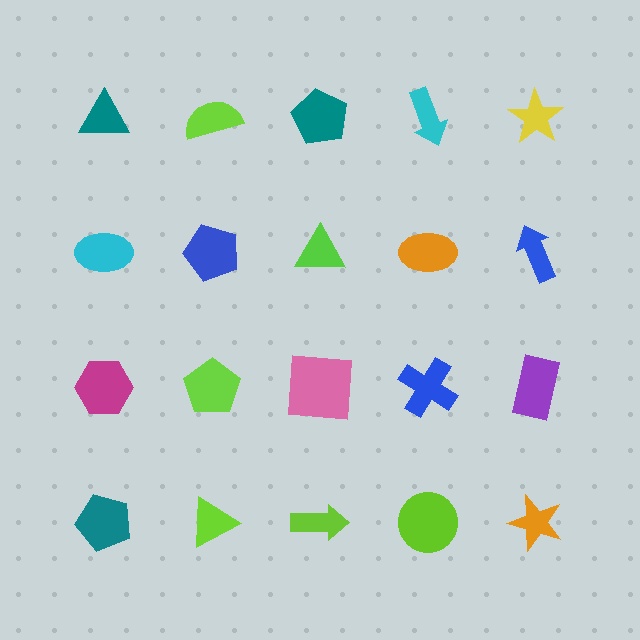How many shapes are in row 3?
5 shapes.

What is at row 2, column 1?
A cyan ellipse.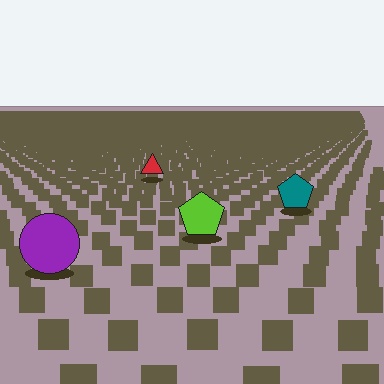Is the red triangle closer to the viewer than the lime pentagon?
No. The lime pentagon is closer — you can tell from the texture gradient: the ground texture is coarser near it.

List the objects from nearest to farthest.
From nearest to farthest: the purple circle, the lime pentagon, the teal pentagon, the red triangle.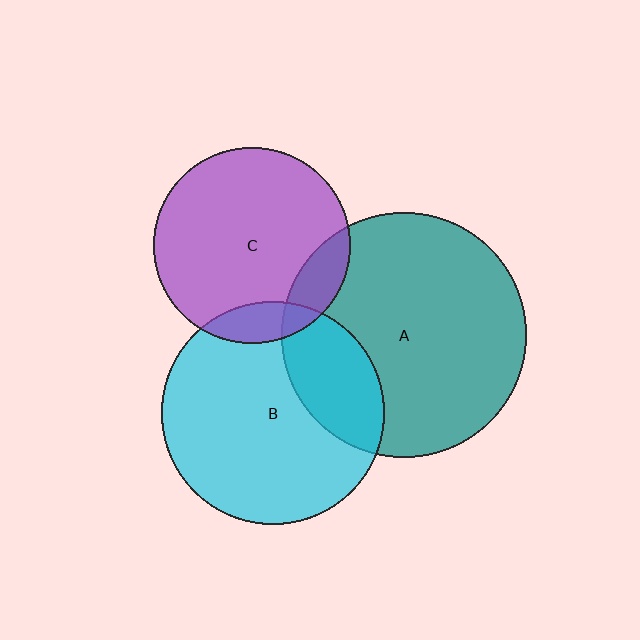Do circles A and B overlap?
Yes.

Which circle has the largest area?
Circle A (teal).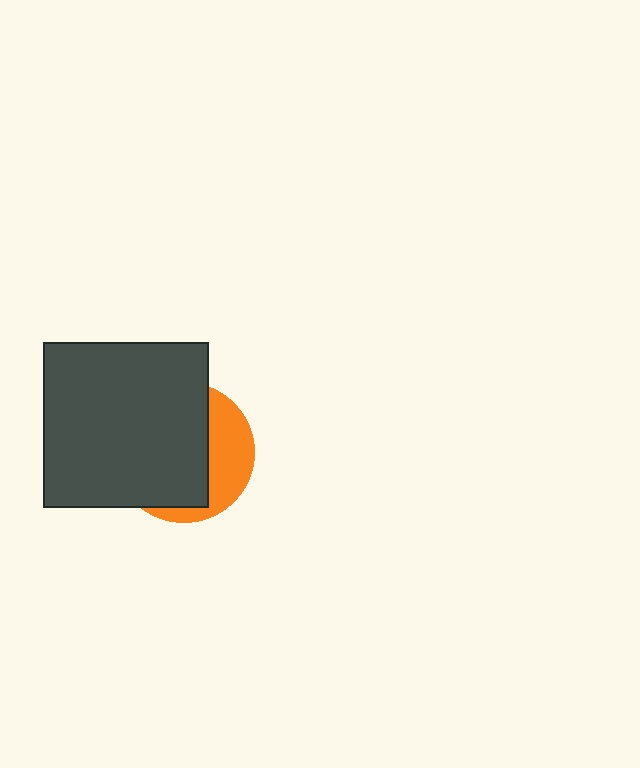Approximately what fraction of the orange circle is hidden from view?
Roughly 67% of the orange circle is hidden behind the dark gray square.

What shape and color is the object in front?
The object in front is a dark gray square.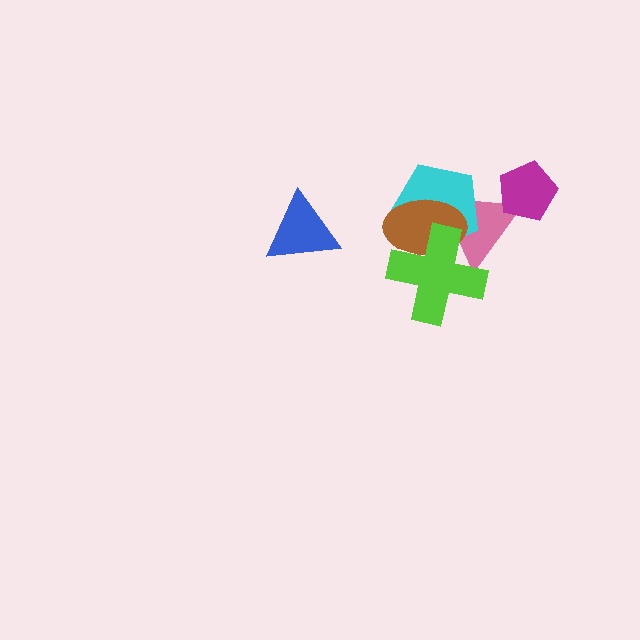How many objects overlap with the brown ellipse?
3 objects overlap with the brown ellipse.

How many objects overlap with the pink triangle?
4 objects overlap with the pink triangle.